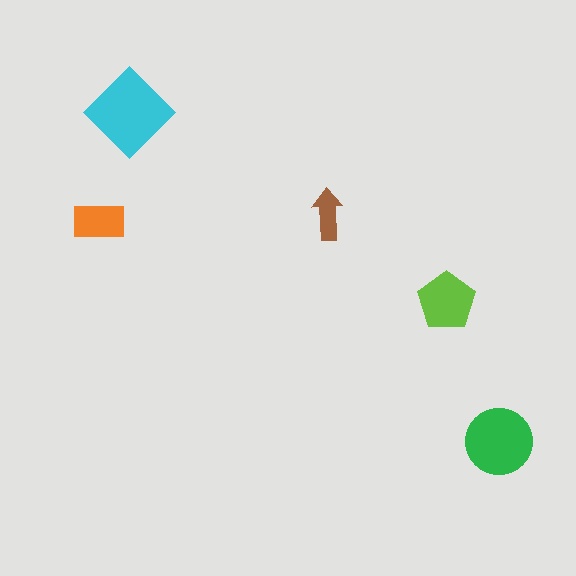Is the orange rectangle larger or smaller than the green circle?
Smaller.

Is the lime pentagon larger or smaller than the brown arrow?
Larger.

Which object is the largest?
The cyan diamond.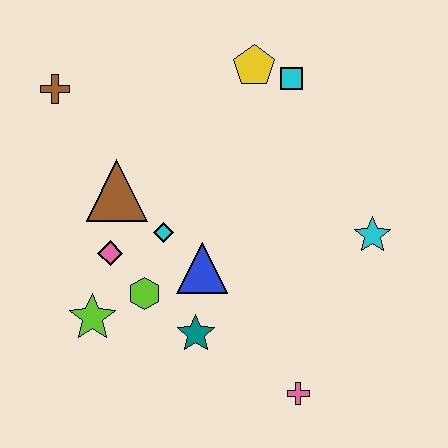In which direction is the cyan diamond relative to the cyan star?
The cyan diamond is to the left of the cyan star.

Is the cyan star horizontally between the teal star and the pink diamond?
No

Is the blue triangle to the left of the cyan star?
Yes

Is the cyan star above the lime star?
Yes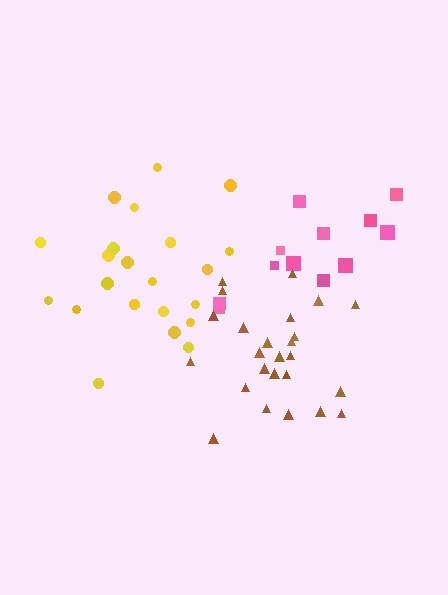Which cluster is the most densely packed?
Brown.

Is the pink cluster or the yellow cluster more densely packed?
Yellow.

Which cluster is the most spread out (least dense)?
Pink.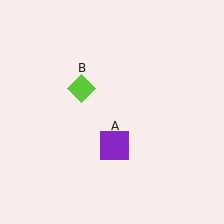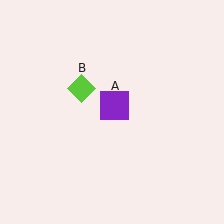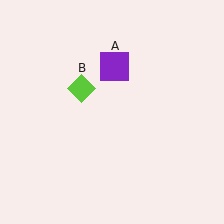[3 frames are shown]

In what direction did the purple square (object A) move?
The purple square (object A) moved up.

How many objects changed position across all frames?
1 object changed position: purple square (object A).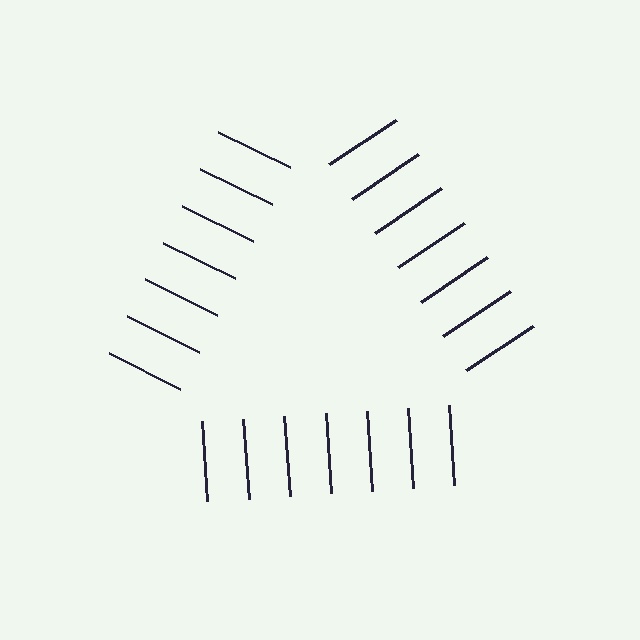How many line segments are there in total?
21 — 7 along each of the 3 edges.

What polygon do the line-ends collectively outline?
An illusory triangle — the line segments terminate on its edges but no continuous stroke is drawn.